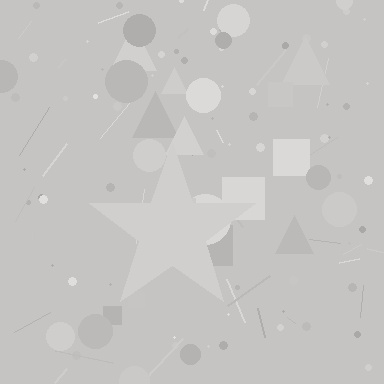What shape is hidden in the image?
A star is hidden in the image.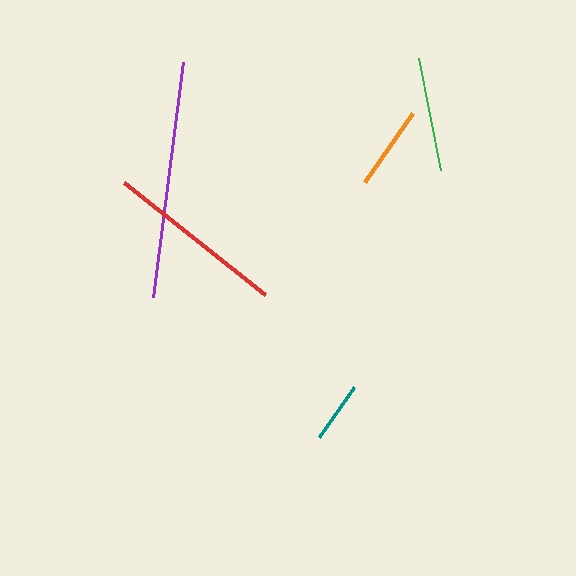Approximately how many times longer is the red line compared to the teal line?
The red line is approximately 2.9 times the length of the teal line.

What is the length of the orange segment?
The orange segment is approximately 85 pixels long.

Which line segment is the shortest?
The teal line is the shortest at approximately 61 pixels.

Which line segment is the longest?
The purple line is the longest at approximately 236 pixels.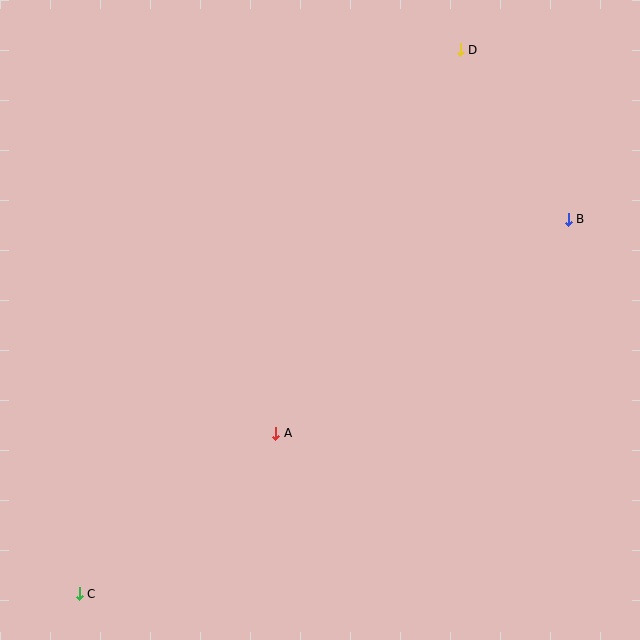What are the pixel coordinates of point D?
Point D is at (460, 50).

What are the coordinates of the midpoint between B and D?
The midpoint between B and D is at (514, 134).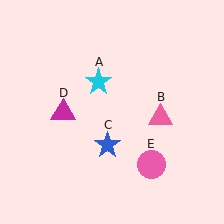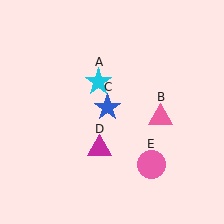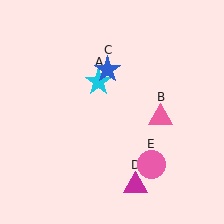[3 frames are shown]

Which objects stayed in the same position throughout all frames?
Cyan star (object A) and pink triangle (object B) and pink circle (object E) remained stationary.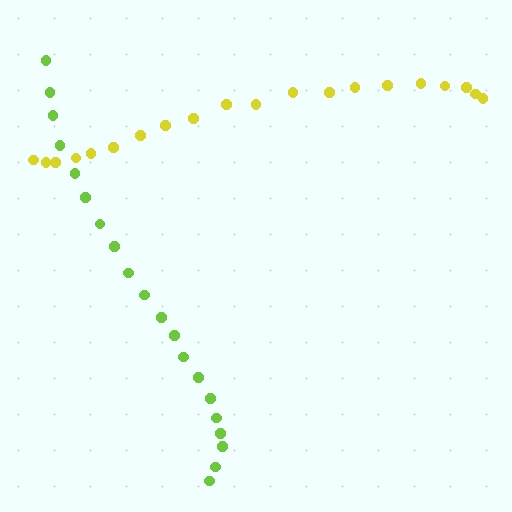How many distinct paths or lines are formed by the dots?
There are 2 distinct paths.